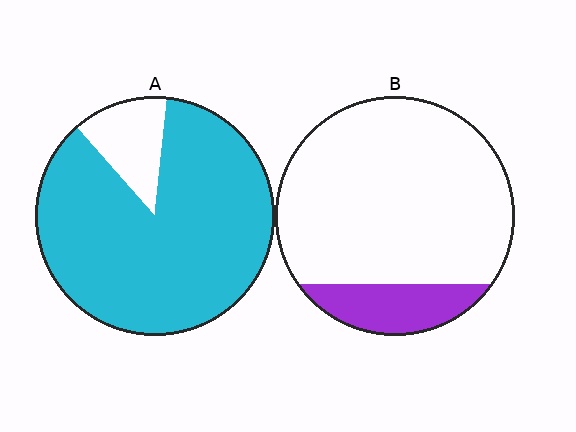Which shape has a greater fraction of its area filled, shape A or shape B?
Shape A.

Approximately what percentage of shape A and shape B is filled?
A is approximately 85% and B is approximately 15%.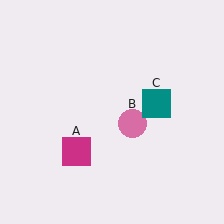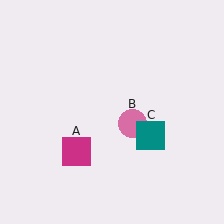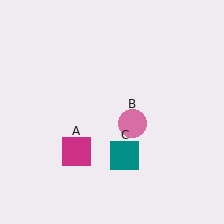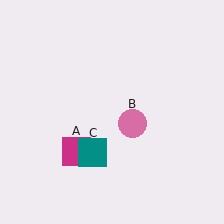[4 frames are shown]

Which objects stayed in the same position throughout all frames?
Magenta square (object A) and pink circle (object B) remained stationary.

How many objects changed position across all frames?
1 object changed position: teal square (object C).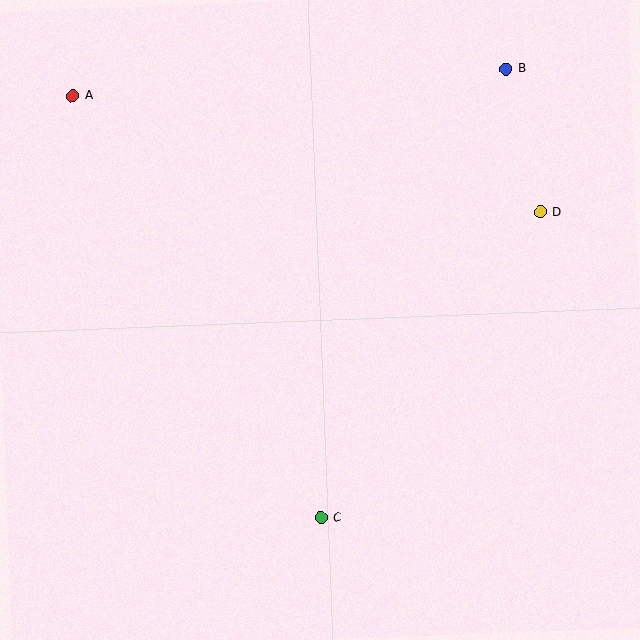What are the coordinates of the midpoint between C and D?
The midpoint between C and D is at (431, 365).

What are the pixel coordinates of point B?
Point B is at (506, 69).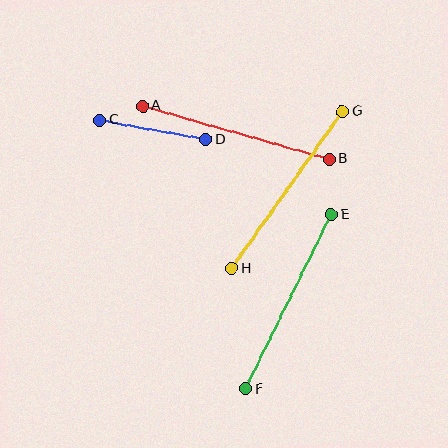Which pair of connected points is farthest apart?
Points E and F are farthest apart.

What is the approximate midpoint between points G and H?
The midpoint is at approximately (287, 190) pixels.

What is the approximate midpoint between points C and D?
The midpoint is at approximately (153, 130) pixels.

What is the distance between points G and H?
The distance is approximately 192 pixels.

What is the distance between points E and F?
The distance is approximately 194 pixels.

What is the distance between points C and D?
The distance is approximately 108 pixels.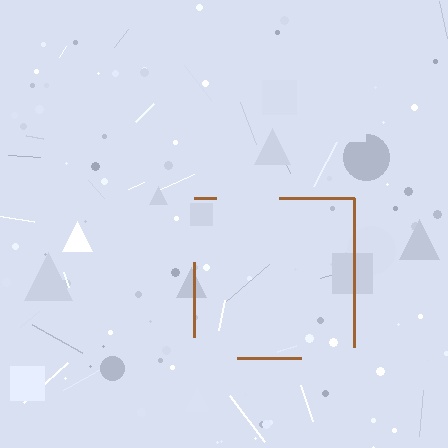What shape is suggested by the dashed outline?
The dashed outline suggests a square.